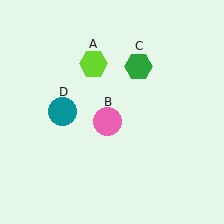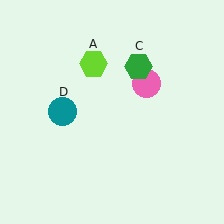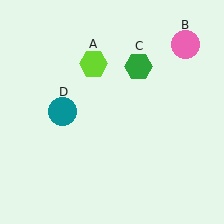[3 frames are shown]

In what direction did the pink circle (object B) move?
The pink circle (object B) moved up and to the right.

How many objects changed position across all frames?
1 object changed position: pink circle (object B).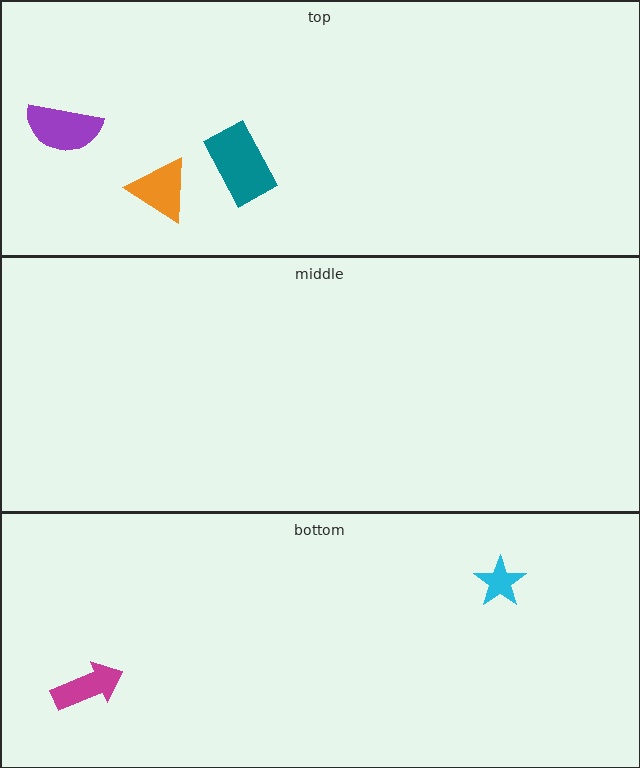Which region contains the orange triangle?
The top region.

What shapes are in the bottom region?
The magenta arrow, the cyan star.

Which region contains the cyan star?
The bottom region.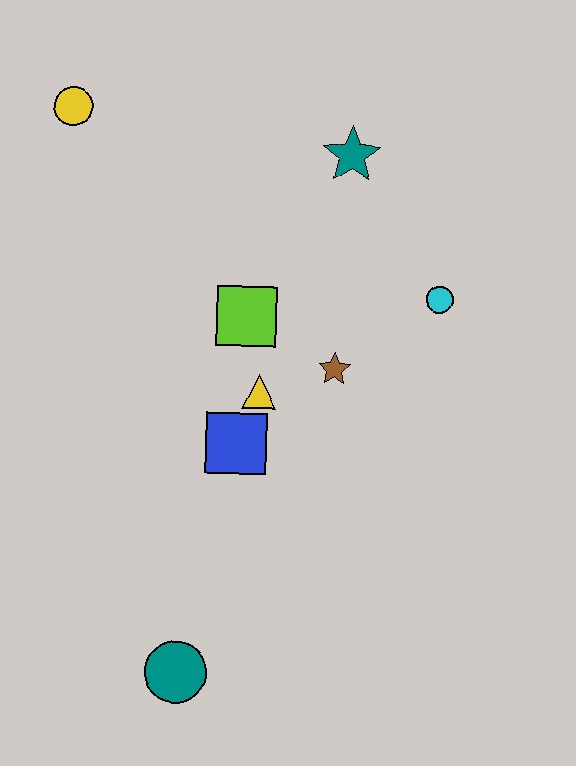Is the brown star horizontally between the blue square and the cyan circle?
Yes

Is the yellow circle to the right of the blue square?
No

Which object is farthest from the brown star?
The yellow circle is farthest from the brown star.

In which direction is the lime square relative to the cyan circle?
The lime square is to the left of the cyan circle.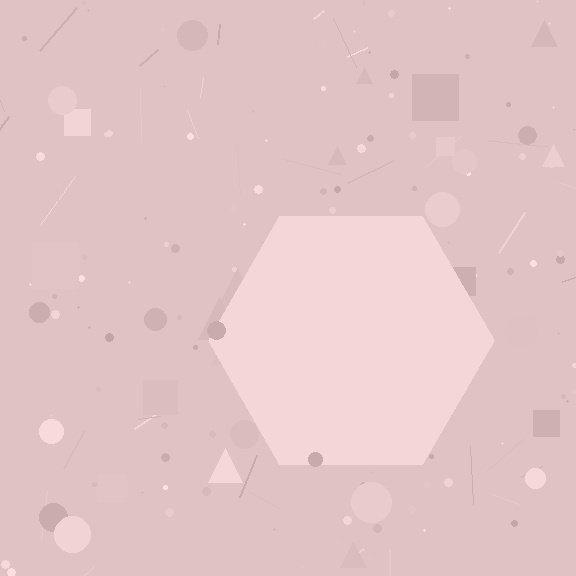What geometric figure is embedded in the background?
A hexagon is embedded in the background.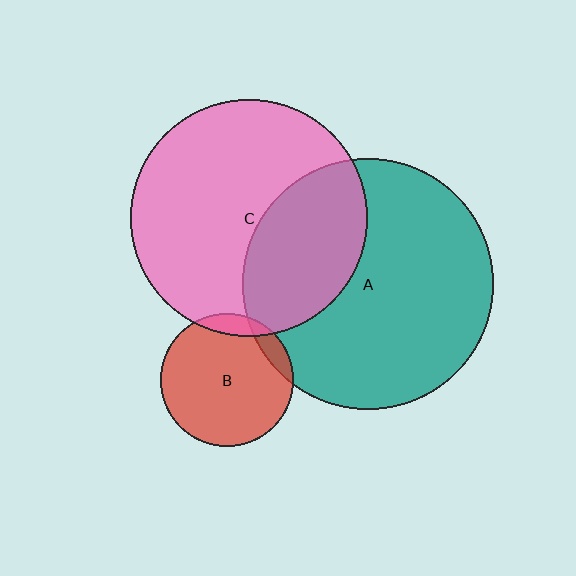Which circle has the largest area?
Circle A (teal).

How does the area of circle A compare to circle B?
Approximately 3.6 times.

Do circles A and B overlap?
Yes.